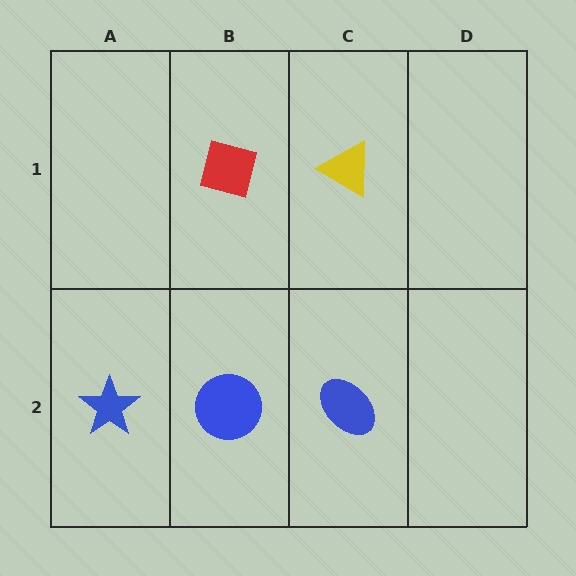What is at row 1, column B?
A red square.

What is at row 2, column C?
A blue ellipse.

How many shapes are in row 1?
2 shapes.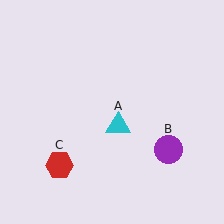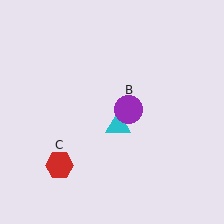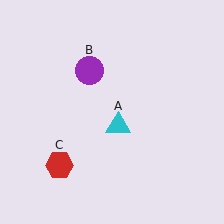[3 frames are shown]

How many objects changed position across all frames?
1 object changed position: purple circle (object B).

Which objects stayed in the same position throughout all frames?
Cyan triangle (object A) and red hexagon (object C) remained stationary.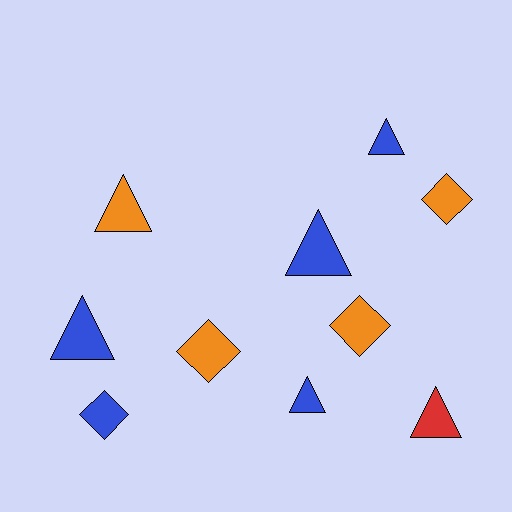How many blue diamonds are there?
There is 1 blue diamond.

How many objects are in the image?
There are 10 objects.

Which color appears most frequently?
Blue, with 5 objects.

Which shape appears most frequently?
Triangle, with 6 objects.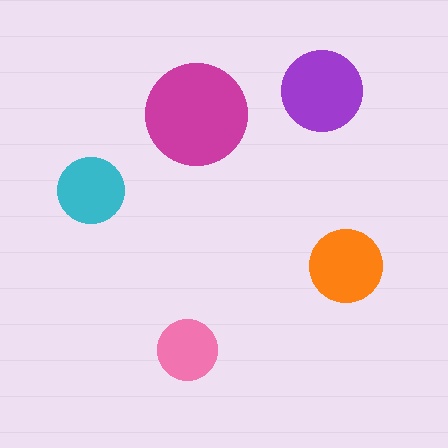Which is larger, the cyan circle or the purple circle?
The purple one.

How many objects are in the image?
There are 5 objects in the image.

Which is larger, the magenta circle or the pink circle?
The magenta one.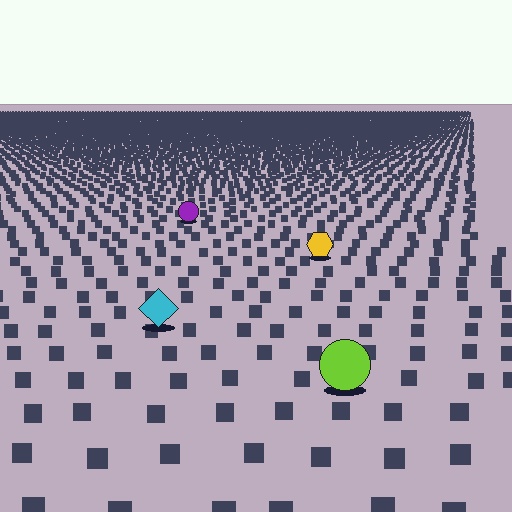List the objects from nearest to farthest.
From nearest to farthest: the lime circle, the cyan diamond, the yellow hexagon, the purple circle.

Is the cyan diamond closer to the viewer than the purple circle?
Yes. The cyan diamond is closer — you can tell from the texture gradient: the ground texture is coarser near it.